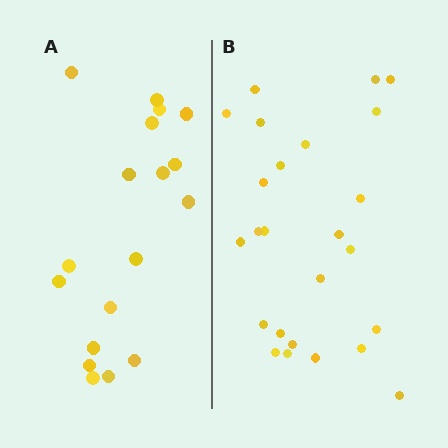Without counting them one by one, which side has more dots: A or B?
Region B (the right region) has more dots.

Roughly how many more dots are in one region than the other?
Region B has roughly 8 or so more dots than region A.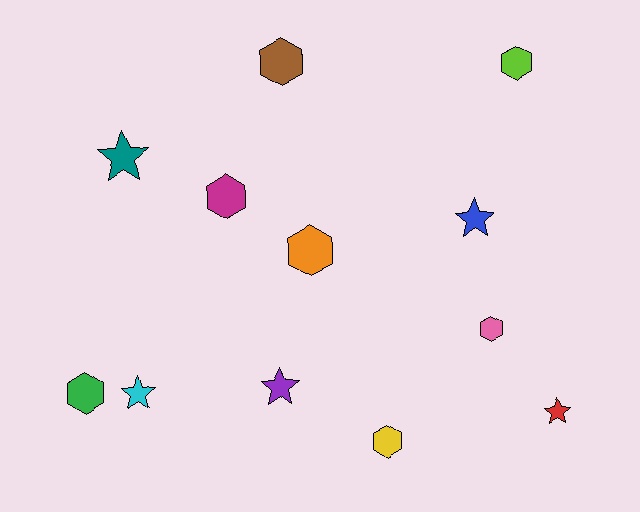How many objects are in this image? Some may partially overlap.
There are 12 objects.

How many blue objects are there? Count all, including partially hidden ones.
There is 1 blue object.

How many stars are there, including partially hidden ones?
There are 5 stars.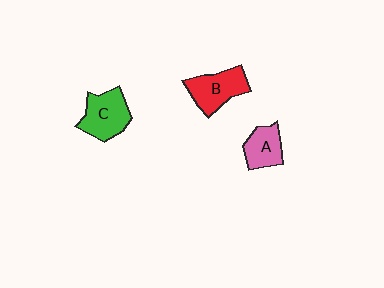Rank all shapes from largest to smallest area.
From largest to smallest: C (green), B (red), A (pink).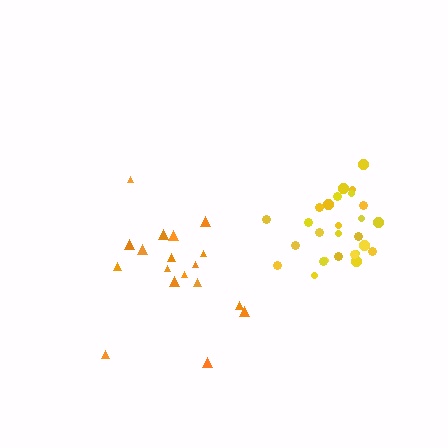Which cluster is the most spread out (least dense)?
Orange.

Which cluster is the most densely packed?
Yellow.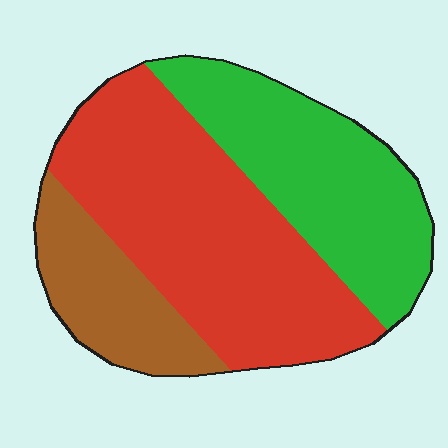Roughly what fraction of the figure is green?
Green covers 33% of the figure.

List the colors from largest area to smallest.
From largest to smallest: red, green, brown.